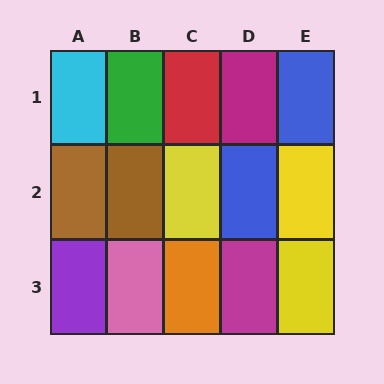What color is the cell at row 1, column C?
Red.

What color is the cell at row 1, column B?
Green.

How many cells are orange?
1 cell is orange.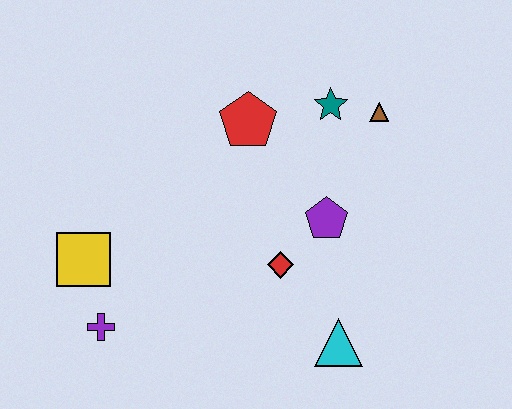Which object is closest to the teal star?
The brown triangle is closest to the teal star.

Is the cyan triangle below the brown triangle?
Yes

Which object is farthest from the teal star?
The purple cross is farthest from the teal star.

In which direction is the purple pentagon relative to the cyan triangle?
The purple pentagon is above the cyan triangle.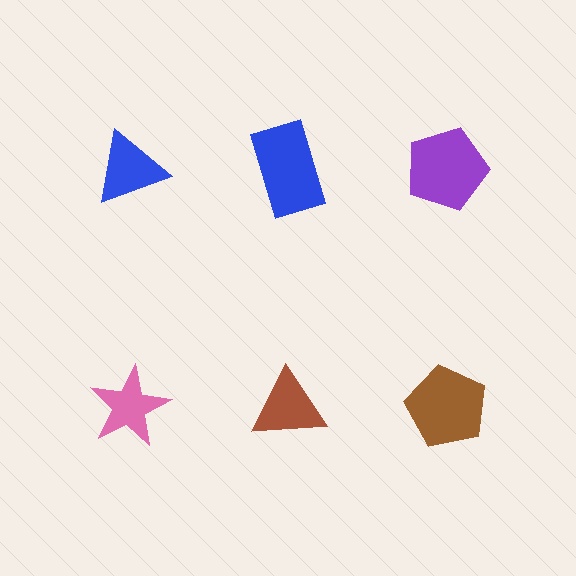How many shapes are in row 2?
3 shapes.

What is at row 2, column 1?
A pink star.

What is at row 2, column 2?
A brown triangle.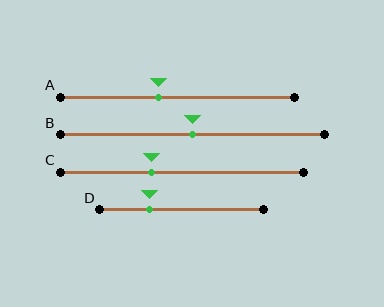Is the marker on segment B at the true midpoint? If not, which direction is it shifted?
Yes, the marker on segment B is at the true midpoint.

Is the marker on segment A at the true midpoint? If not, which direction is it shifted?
No, the marker on segment A is shifted to the left by about 8% of the segment length.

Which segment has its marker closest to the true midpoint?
Segment B has its marker closest to the true midpoint.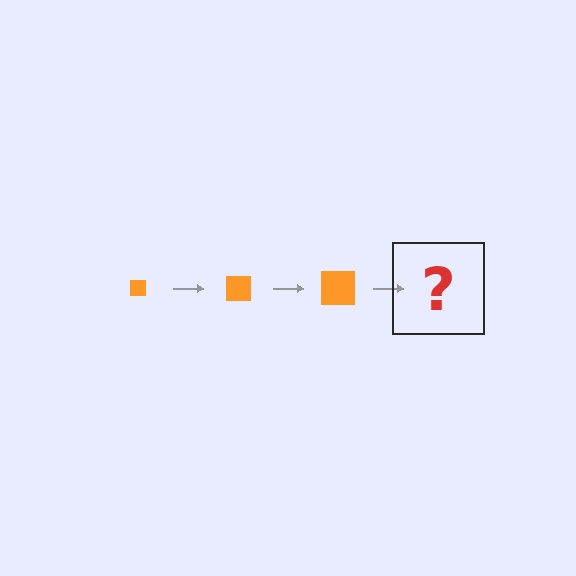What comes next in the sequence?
The next element should be an orange square, larger than the previous one.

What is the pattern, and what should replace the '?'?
The pattern is that the square gets progressively larger each step. The '?' should be an orange square, larger than the previous one.